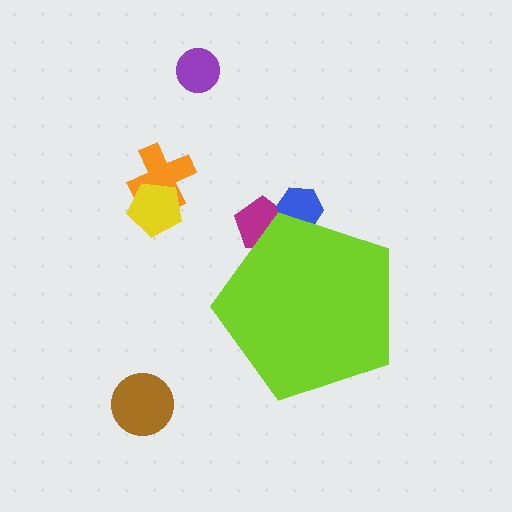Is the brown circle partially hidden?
No, the brown circle is fully visible.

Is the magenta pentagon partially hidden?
Yes, the magenta pentagon is partially hidden behind the lime pentagon.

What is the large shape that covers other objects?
A lime pentagon.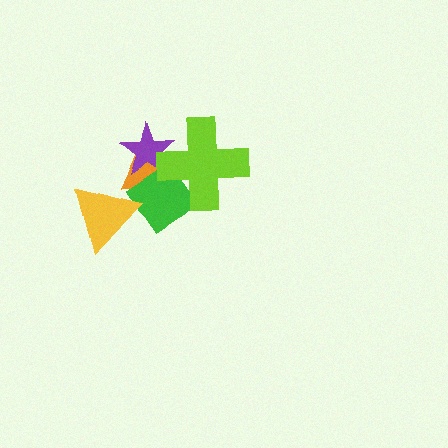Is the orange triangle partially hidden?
Yes, it is partially covered by another shape.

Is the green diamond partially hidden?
Yes, it is partially covered by another shape.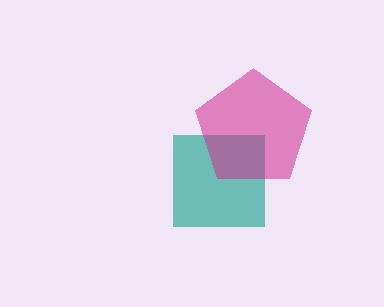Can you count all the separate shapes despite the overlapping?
Yes, there are 2 separate shapes.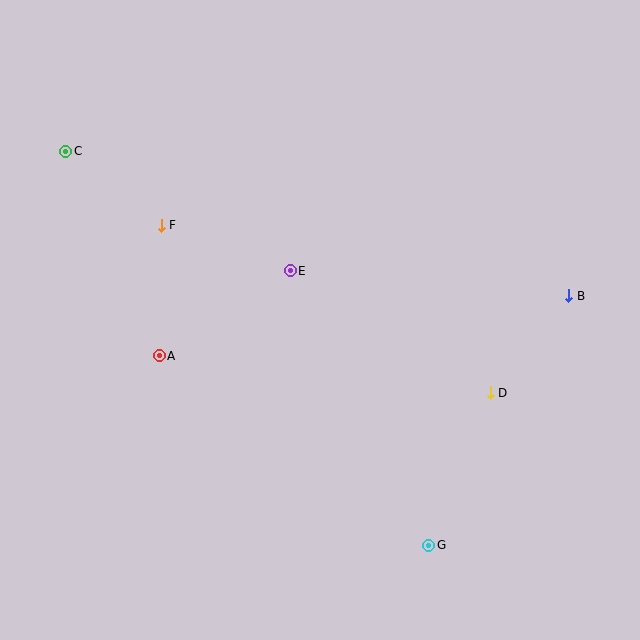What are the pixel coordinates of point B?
Point B is at (569, 296).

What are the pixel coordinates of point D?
Point D is at (490, 393).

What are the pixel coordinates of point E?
Point E is at (290, 271).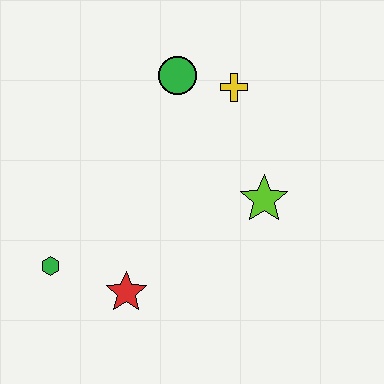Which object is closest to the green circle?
The yellow cross is closest to the green circle.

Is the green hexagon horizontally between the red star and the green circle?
No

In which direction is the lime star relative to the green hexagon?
The lime star is to the right of the green hexagon.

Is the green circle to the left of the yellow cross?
Yes